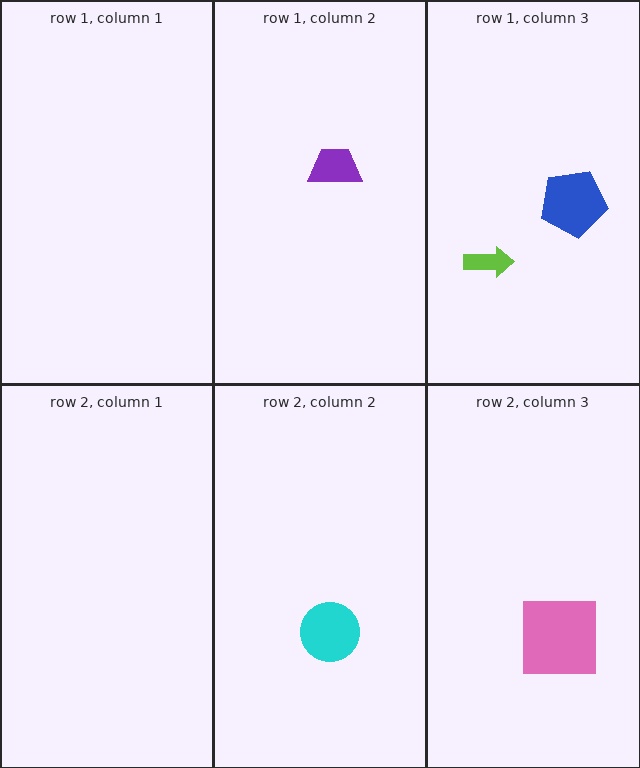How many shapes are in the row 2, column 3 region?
1.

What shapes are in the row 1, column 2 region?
The purple trapezoid.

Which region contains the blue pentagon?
The row 1, column 3 region.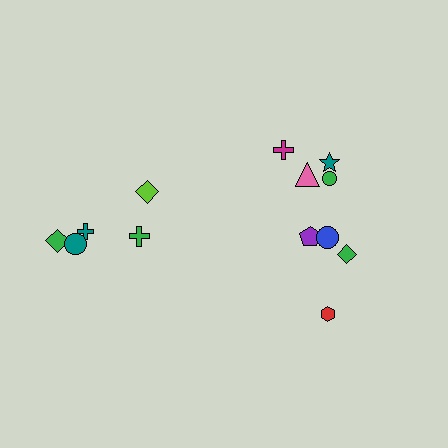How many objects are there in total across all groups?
There are 13 objects.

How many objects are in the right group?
There are 8 objects.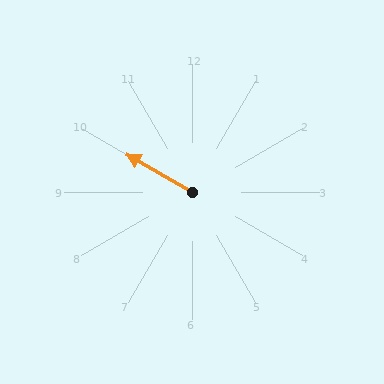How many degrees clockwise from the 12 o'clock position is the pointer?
Approximately 300 degrees.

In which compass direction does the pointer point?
Northwest.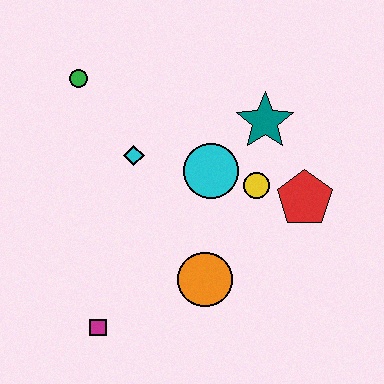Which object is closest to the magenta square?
The orange circle is closest to the magenta square.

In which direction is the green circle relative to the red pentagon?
The green circle is to the left of the red pentagon.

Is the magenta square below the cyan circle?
Yes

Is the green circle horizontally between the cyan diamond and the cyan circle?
No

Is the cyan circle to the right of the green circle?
Yes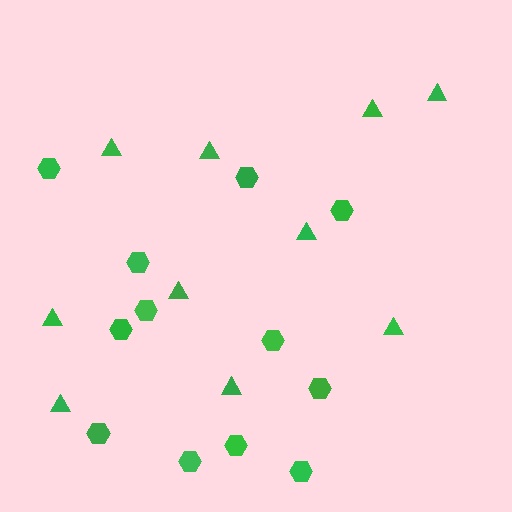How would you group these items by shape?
There are 2 groups: one group of triangles (10) and one group of hexagons (12).